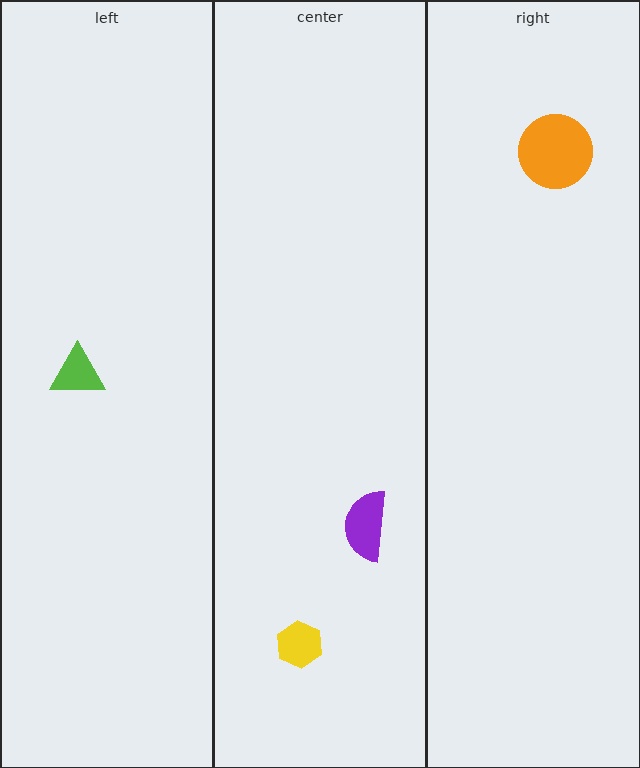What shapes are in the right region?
The orange circle.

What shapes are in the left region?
The lime triangle.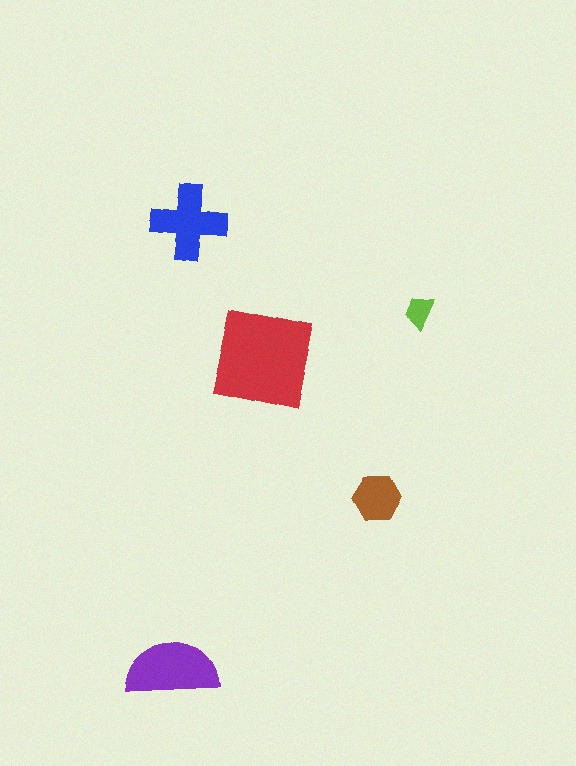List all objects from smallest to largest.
The lime trapezoid, the brown hexagon, the blue cross, the purple semicircle, the red square.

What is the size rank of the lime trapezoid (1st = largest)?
5th.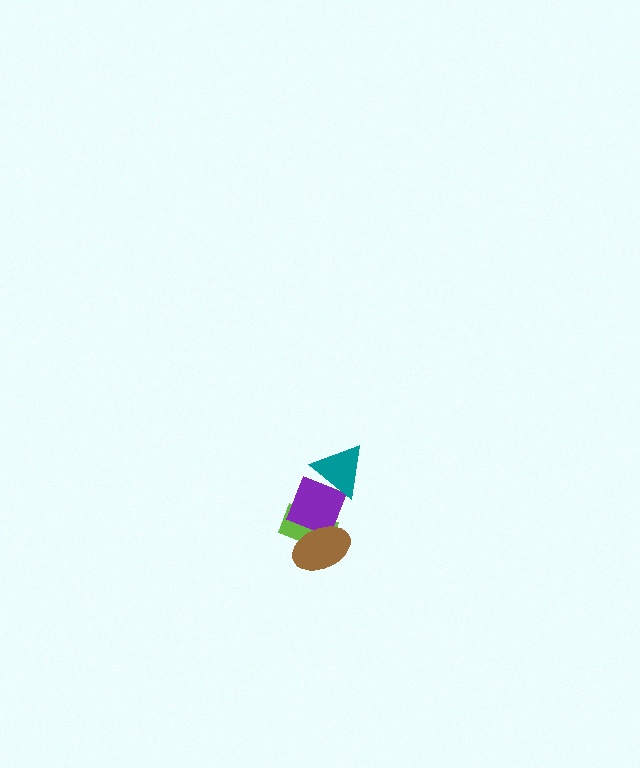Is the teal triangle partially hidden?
No, no other shape covers it.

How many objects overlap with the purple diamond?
3 objects overlap with the purple diamond.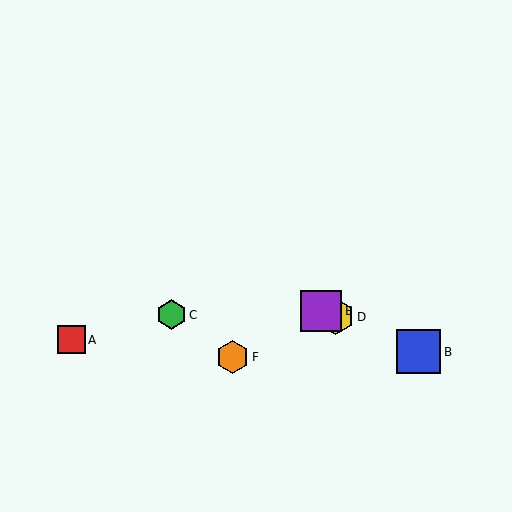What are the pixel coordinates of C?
Object C is at (172, 315).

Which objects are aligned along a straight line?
Objects B, D, E are aligned along a straight line.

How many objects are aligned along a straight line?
3 objects (B, D, E) are aligned along a straight line.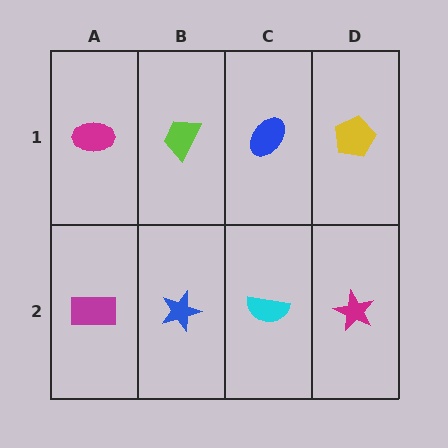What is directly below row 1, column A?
A magenta rectangle.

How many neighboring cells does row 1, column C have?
3.